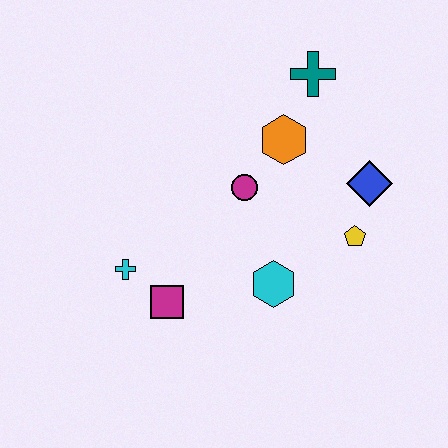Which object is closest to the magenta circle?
The orange hexagon is closest to the magenta circle.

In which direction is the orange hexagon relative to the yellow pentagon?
The orange hexagon is above the yellow pentagon.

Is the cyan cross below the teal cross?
Yes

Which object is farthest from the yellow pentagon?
The cyan cross is farthest from the yellow pentagon.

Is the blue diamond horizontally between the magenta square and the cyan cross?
No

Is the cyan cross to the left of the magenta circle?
Yes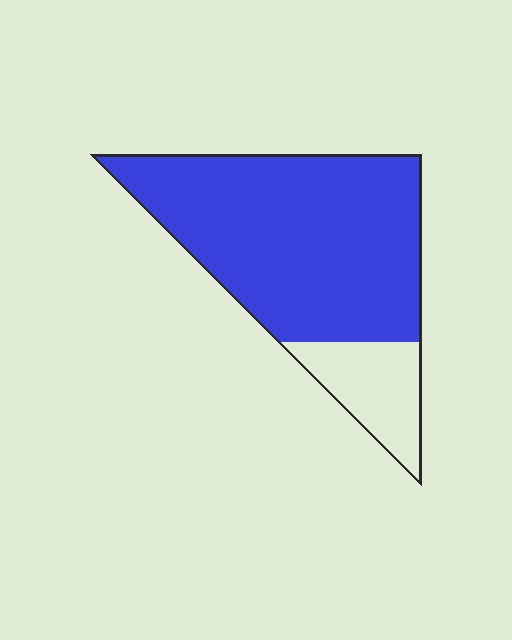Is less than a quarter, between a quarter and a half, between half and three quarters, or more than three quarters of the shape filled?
More than three quarters.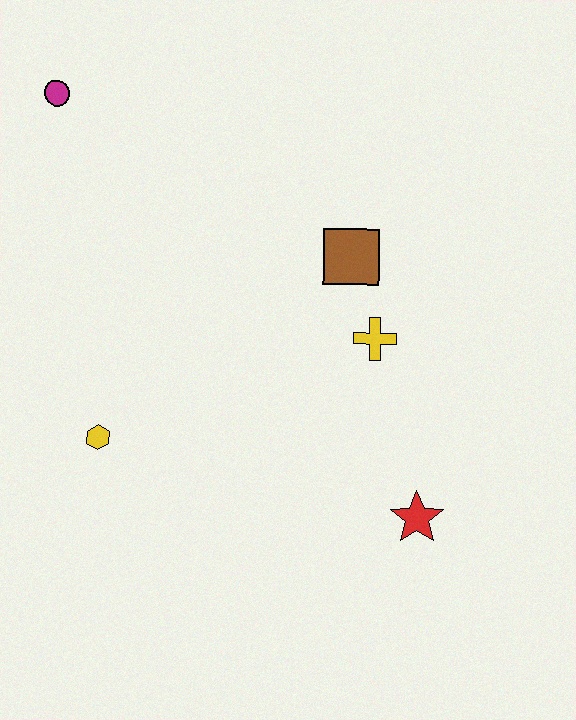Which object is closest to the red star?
The yellow cross is closest to the red star.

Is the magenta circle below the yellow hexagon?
No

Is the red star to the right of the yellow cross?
Yes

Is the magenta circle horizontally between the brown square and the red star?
No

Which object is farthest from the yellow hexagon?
The magenta circle is farthest from the yellow hexagon.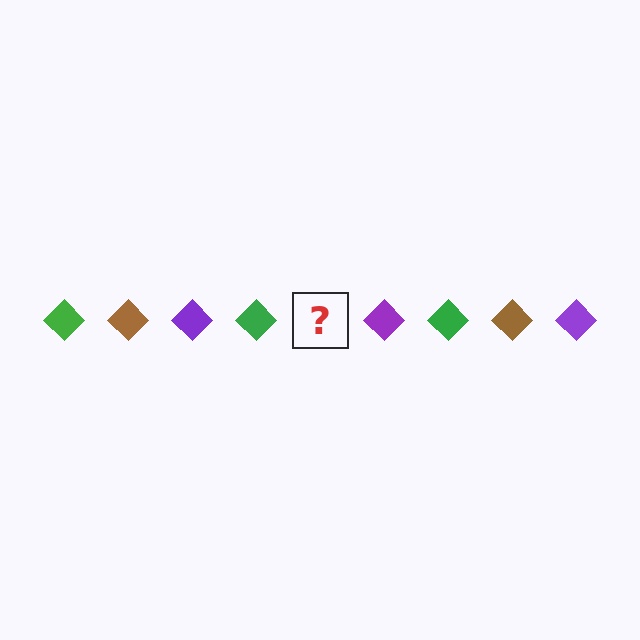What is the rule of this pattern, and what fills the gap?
The rule is that the pattern cycles through green, brown, purple diamonds. The gap should be filled with a brown diamond.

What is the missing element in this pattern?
The missing element is a brown diamond.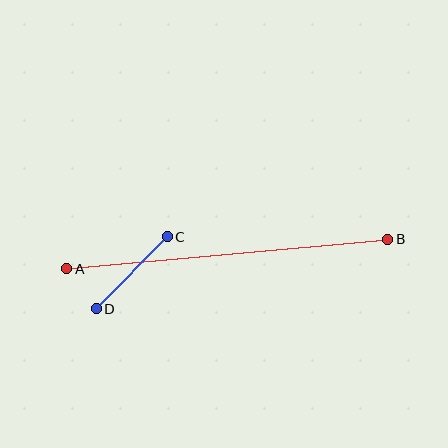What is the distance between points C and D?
The distance is approximately 101 pixels.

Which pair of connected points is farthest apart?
Points A and B are farthest apart.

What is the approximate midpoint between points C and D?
The midpoint is at approximately (132, 273) pixels.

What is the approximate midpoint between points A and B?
The midpoint is at approximately (227, 254) pixels.